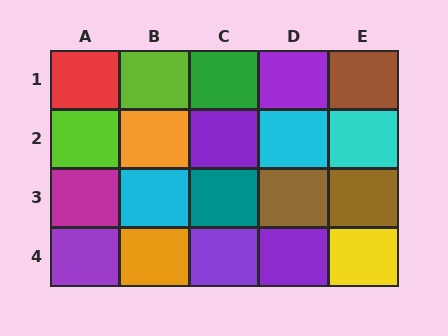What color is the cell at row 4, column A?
Purple.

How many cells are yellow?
1 cell is yellow.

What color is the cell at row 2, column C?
Purple.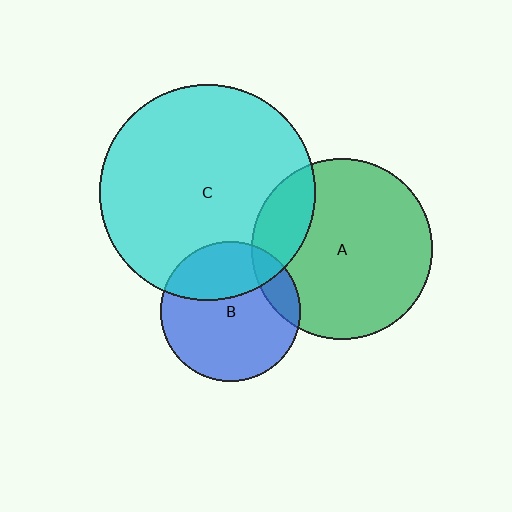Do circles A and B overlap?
Yes.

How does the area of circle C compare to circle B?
Approximately 2.4 times.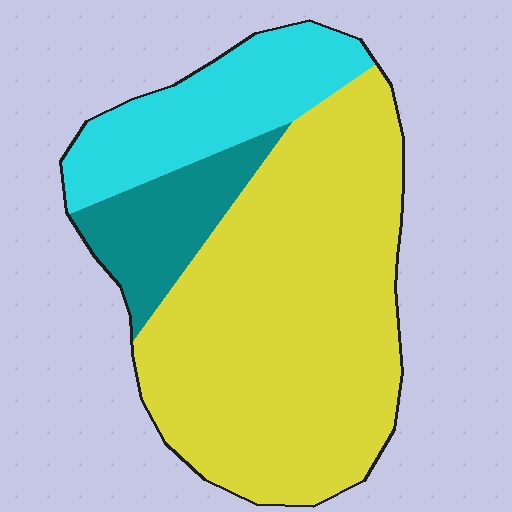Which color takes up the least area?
Teal, at roughly 15%.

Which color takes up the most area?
Yellow, at roughly 65%.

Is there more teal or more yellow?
Yellow.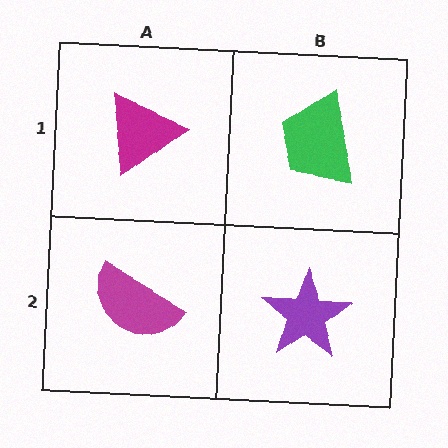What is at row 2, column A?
A magenta semicircle.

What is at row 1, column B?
A green trapezoid.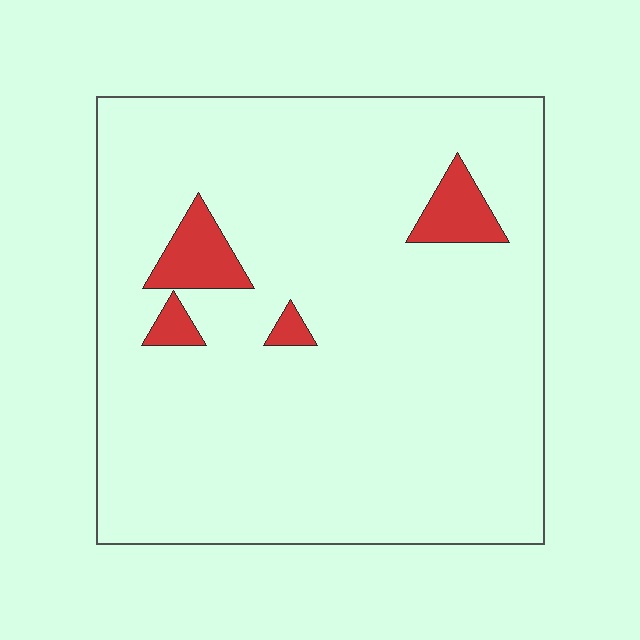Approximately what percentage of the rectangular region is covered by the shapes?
Approximately 5%.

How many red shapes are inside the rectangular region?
4.